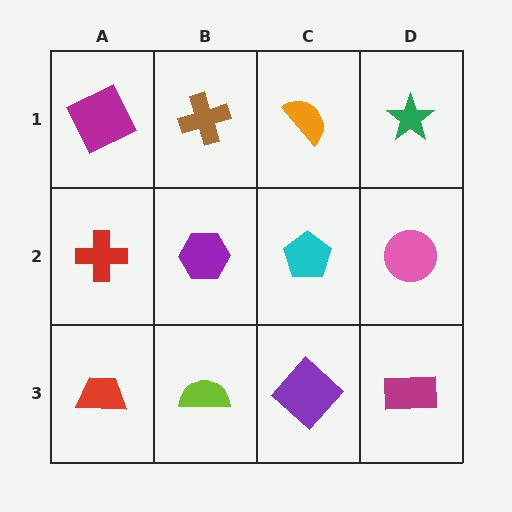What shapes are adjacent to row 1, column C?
A cyan pentagon (row 2, column C), a brown cross (row 1, column B), a green star (row 1, column D).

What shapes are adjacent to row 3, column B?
A purple hexagon (row 2, column B), a red trapezoid (row 3, column A), a purple diamond (row 3, column C).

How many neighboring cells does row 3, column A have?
2.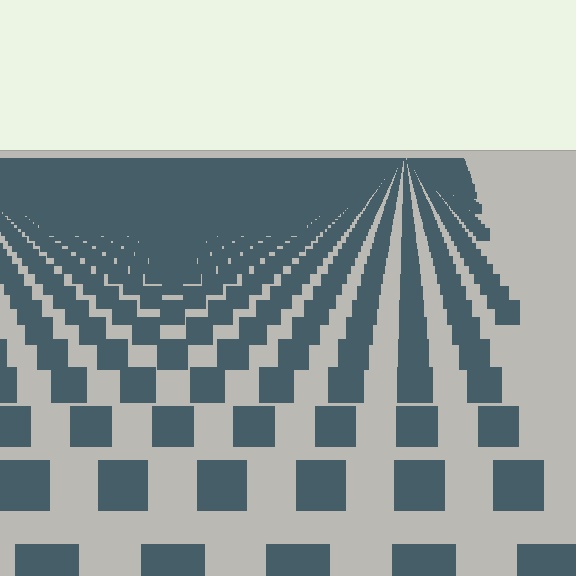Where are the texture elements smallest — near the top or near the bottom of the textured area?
Near the top.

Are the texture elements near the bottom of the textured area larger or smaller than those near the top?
Larger. Near the bottom, elements are closer to the viewer and appear at a bigger on-screen size.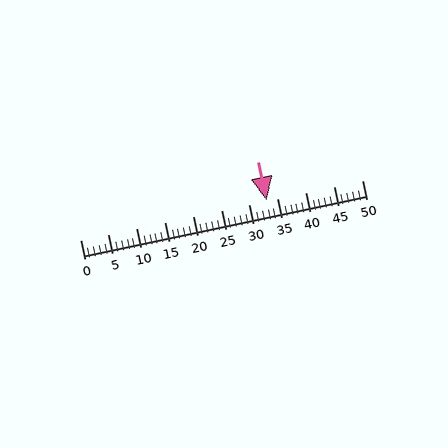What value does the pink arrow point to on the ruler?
The pink arrow points to approximately 33.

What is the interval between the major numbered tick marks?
The major tick marks are spaced 5 units apart.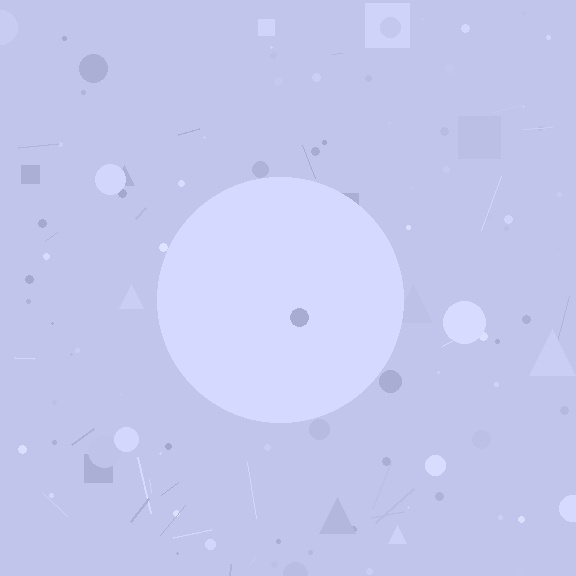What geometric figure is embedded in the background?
A circle is embedded in the background.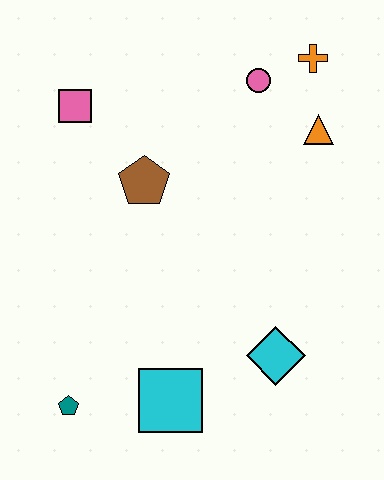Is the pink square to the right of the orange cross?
No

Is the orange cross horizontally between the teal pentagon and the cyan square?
No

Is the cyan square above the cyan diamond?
No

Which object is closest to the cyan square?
The teal pentagon is closest to the cyan square.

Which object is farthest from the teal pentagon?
The orange cross is farthest from the teal pentagon.